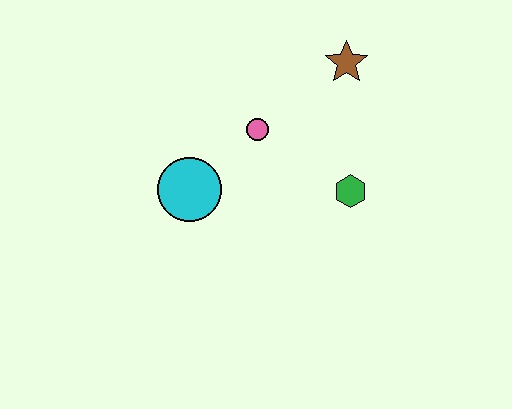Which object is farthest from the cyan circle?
The brown star is farthest from the cyan circle.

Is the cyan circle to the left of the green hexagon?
Yes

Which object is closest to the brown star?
The pink circle is closest to the brown star.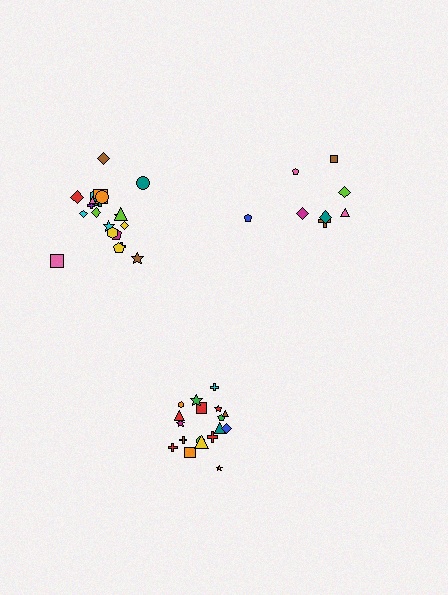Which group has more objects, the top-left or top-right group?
The top-left group.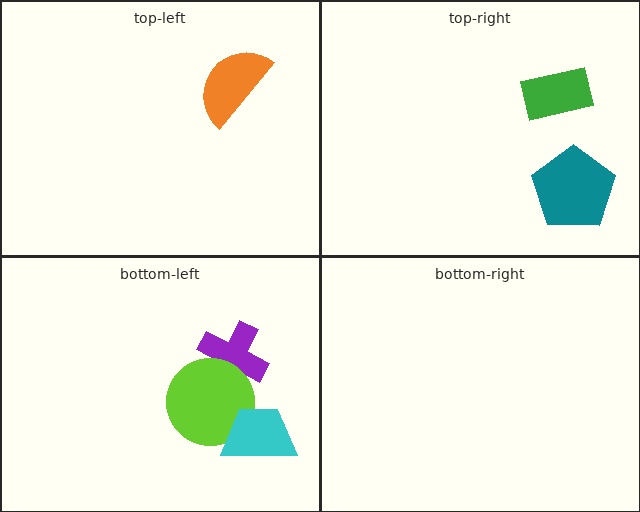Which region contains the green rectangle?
The top-right region.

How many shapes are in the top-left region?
1.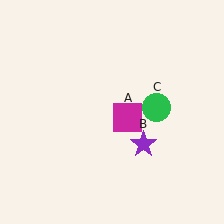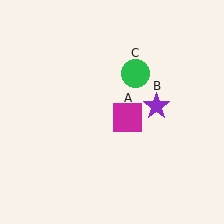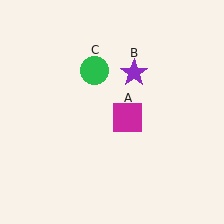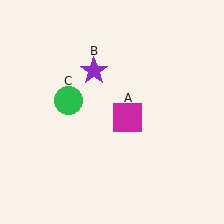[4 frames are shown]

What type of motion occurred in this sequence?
The purple star (object B), green circle (object C) rotated counterclockwise around the center of the scene.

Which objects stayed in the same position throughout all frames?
Magenta square (object A) remained stationary.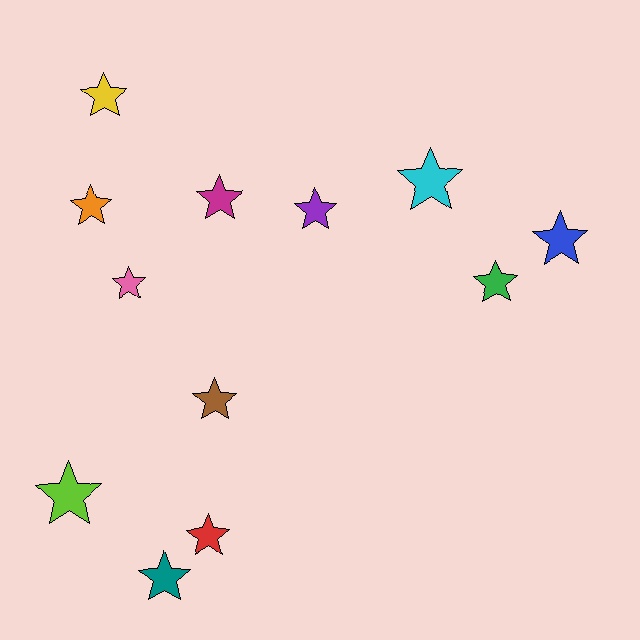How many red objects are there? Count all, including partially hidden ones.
There is 1 red object.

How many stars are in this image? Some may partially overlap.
There are 12 stars.